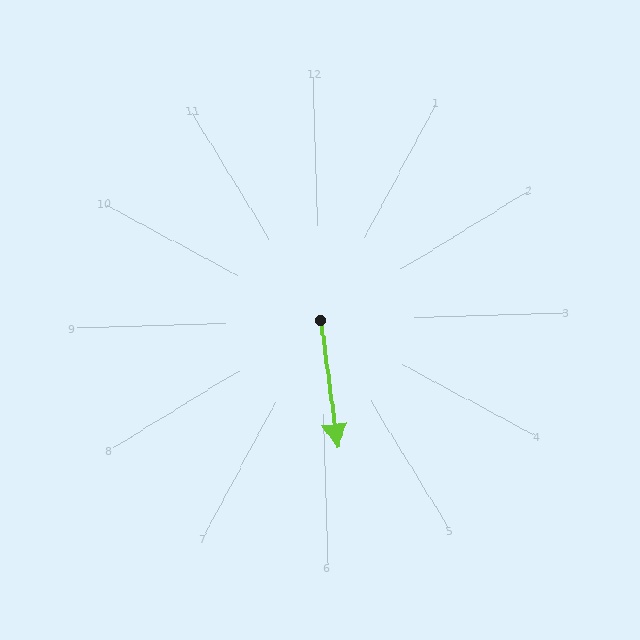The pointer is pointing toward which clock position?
Roughly 6 o'clock.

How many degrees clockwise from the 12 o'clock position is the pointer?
Approximately 174 degrees.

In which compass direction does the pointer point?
South.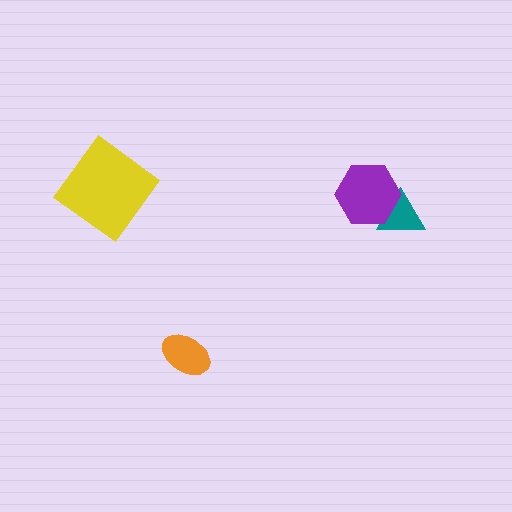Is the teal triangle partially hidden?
Yes, it is partially covered by another shape.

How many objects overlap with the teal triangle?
1 object overlaps with the teal triangle.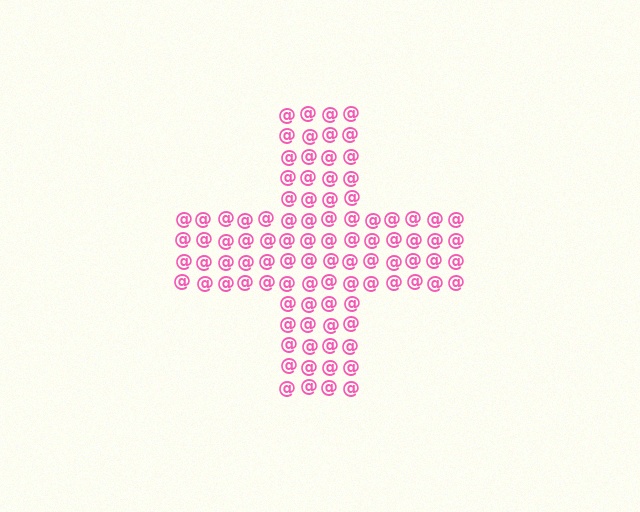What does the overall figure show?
The overall figure shows a cross.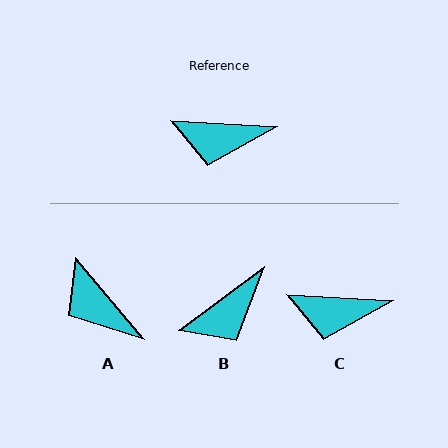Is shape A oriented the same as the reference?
No, it is off by about 47 degrees.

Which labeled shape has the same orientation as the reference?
C.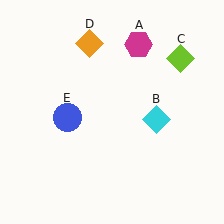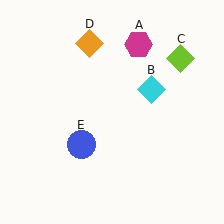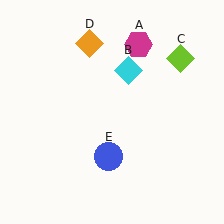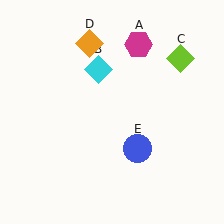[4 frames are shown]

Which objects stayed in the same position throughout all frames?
Magenta hexagon (object A) and lime diamond (object C) and orange diamond (object D) remained stationary.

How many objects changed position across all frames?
2 objects changed position: cyan diamond (object B), blue circle (object E).